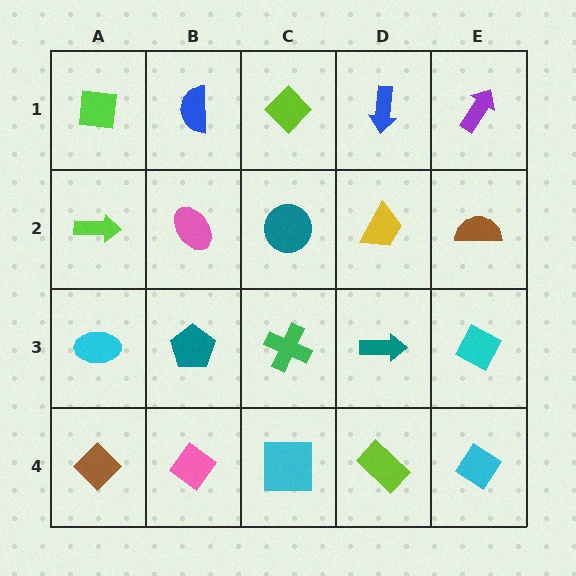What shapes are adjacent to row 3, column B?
A pink ellipse (row 2, column B), a pink diamond (row 4, column B), a cyan ellipse (row 3, column A), a green cross (row 3, column C).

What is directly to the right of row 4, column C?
A lime rectangle.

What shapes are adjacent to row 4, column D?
A teal arrow (row 3, column D), a cyan square (row 4, column C), a cyan diamond (row 4, column E).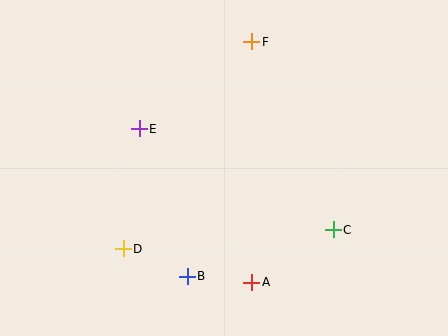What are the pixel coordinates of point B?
Point B is at (187, 276).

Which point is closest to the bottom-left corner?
Point D is closest to the bottom-left corner.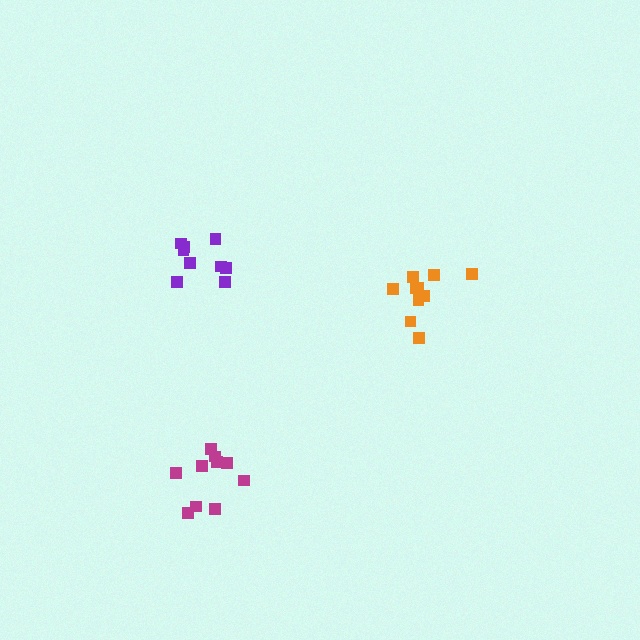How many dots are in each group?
Group 1: 10 dots, Group 2: 9 dots, Group 3: 10 dots (29 total).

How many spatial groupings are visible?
There are 3 spatial groupings.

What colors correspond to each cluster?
The clusters are colored: magenta, purple, orange.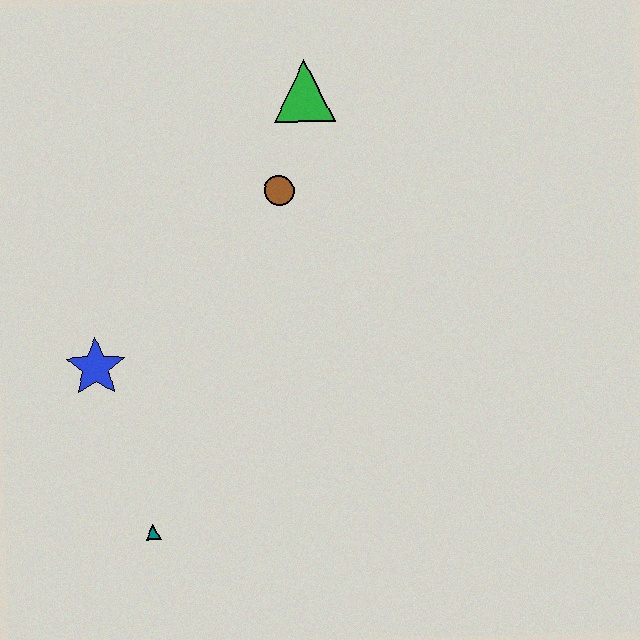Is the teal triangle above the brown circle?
No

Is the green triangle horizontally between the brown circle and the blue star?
No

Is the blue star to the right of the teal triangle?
No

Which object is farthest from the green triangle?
The teal triangle is farthest from the green triangle.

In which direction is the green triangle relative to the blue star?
The green triangle is above the blue star.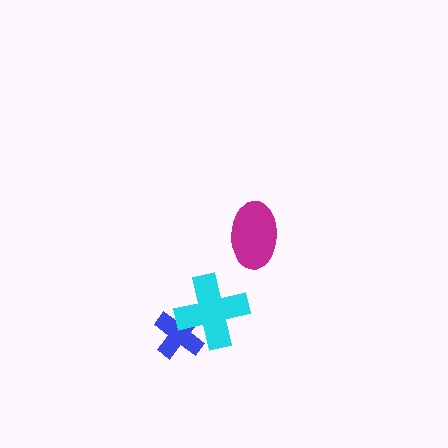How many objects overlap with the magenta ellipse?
0 objects overlap with the magenta ellipse.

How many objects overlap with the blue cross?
1 object overlaps with the blue cross.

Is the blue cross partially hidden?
Yes, it is partially covered by another shape.